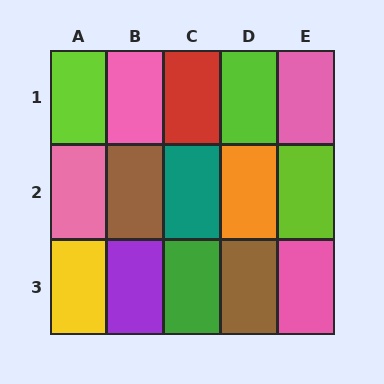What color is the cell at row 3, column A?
Yellow.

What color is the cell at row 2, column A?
Pink.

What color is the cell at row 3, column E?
Pink.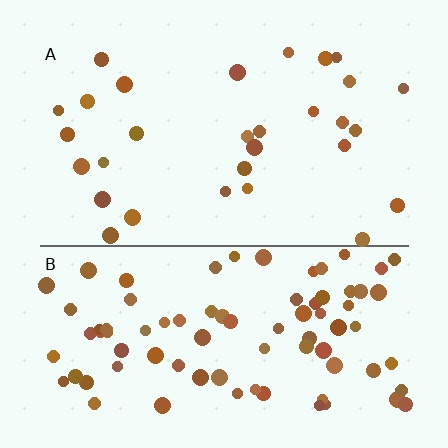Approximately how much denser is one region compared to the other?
Approximately 2.8× — region B over region A.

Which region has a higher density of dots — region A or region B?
B (the bottom).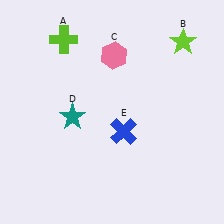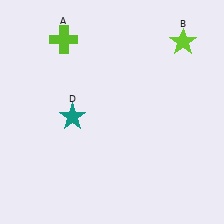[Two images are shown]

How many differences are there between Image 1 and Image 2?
There are 2 differences between the two images.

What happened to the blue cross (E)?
The blue cross (E) was removed in Image 2. It was in the bottom-right area of Image 1.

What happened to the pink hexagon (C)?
The pink hexagon (C) was removed in Image 2. It was in the top-right area of Image 1.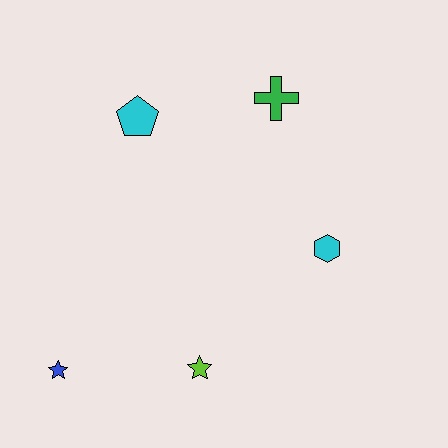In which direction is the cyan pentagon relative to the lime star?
The cyan pentagon is above the lime star.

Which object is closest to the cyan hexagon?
The green cross is closest to the cyan hexagon.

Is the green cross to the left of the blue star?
No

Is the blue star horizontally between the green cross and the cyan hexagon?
No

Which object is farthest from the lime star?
The green cross is farthest from the lime star.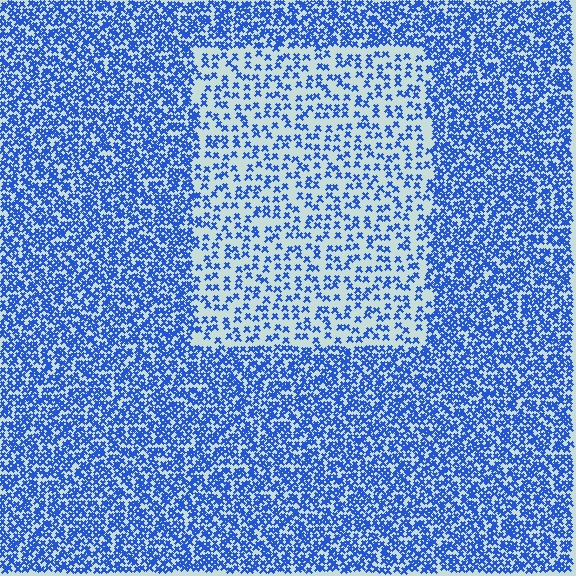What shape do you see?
I see a rectangle.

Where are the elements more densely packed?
The elements are more densely packed outside the rectangle boundary.